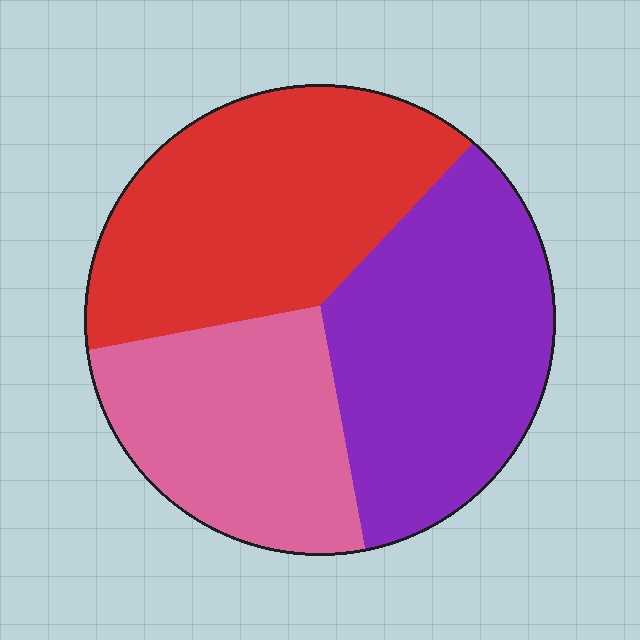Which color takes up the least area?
Pink, at roughly 25%.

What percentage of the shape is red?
Red covers around 35% of the shape.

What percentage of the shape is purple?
Purple takes up about three eighths (3/8) of the shape.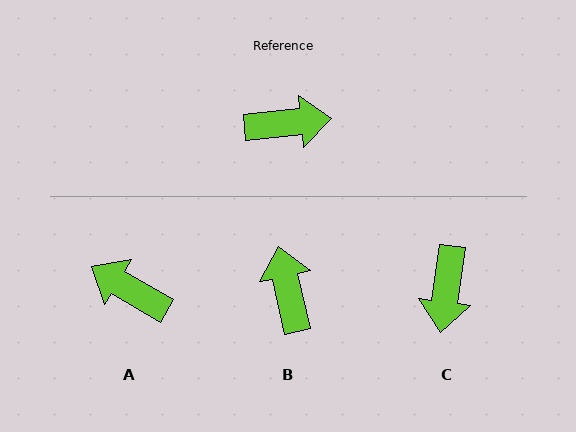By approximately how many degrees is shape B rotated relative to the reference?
Approximately 97 degrees counter-clockwise.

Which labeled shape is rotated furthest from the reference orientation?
A, about 144 degrees away.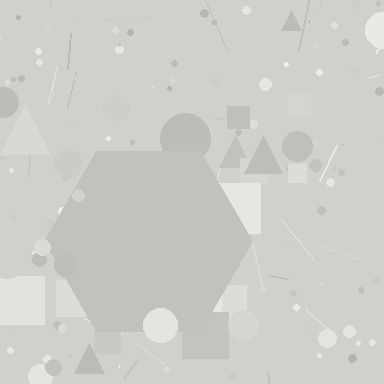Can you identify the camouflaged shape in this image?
The camouflaged shape is a hexagon.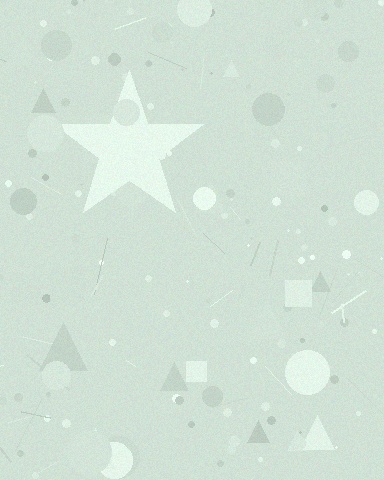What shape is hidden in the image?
A star is hidden in the image.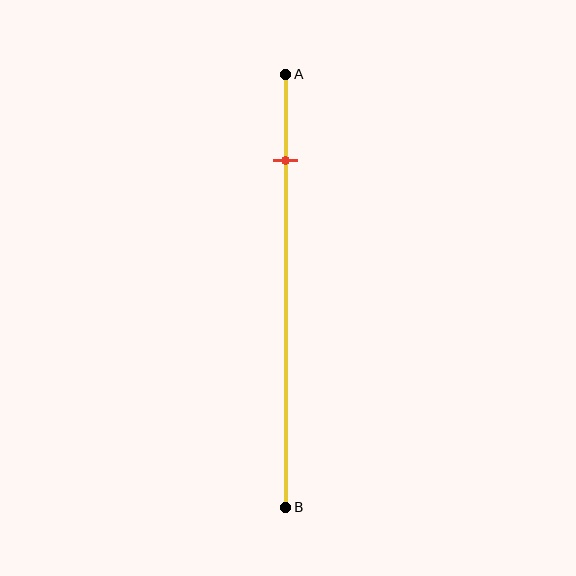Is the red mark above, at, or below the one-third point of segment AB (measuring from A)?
The red mark is above the one-third point of segment AB.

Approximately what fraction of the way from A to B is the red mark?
The red mark is approximately 20% of the way from A to B.